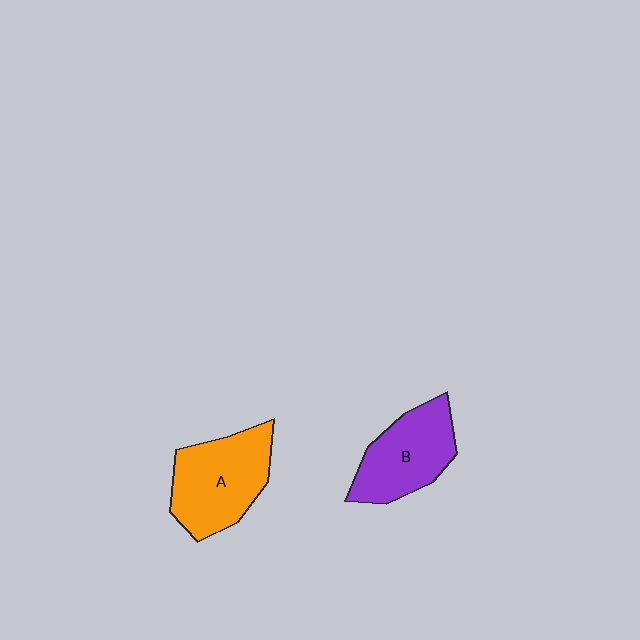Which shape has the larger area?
Shape A (orange).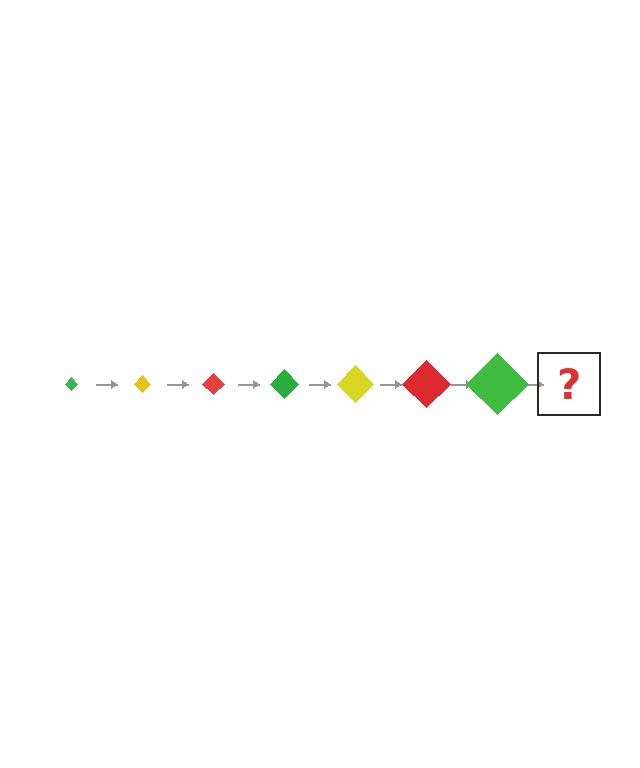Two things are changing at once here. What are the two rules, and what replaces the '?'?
The two rules are that the diamond grows larger each step and the color cycles through green, yellow, and red. The '?' should be a yellow diamond, larger than the previous one.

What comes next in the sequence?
The next element should be a yellow diamond, larger than the previous one.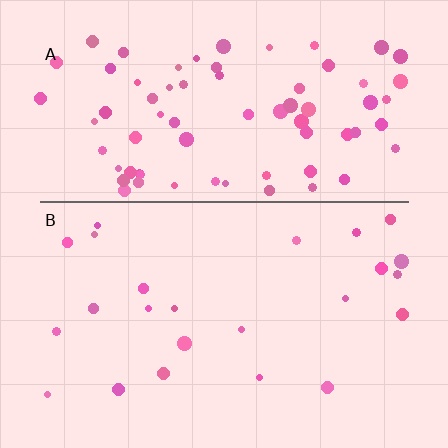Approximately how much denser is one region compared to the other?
Approximately 3.1× — region A over region B.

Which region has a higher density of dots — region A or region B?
A (the top).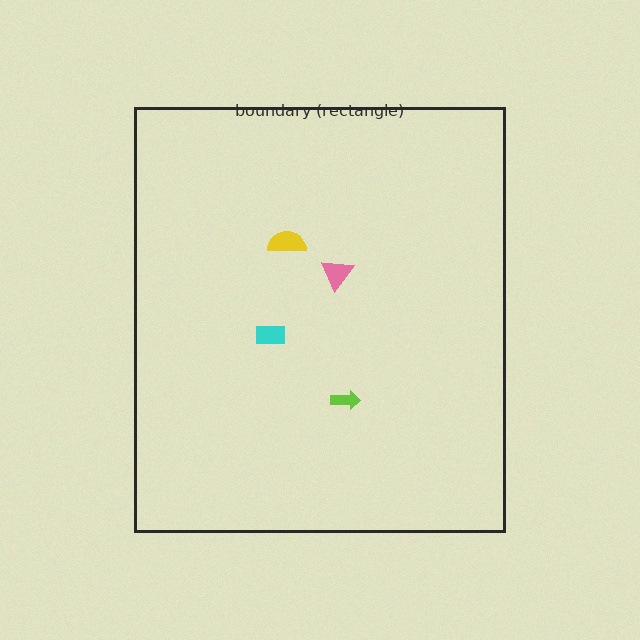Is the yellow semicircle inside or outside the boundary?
Inside.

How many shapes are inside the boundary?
4 inside, 0 outside.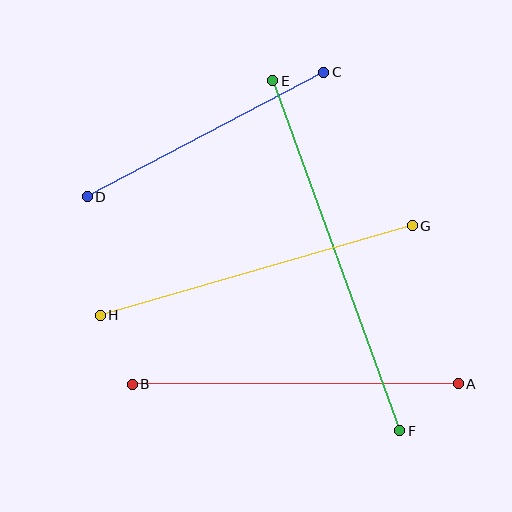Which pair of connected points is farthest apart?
Points E and F are farthest apart.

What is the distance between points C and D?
The distance is approximately 267 pixels.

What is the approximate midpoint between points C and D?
The midpoint is at approximately (206, 135) pixels.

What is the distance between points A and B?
The distance is approximately 326 pixels.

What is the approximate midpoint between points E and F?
The midpoint is at approximately (336, 256) pixels.